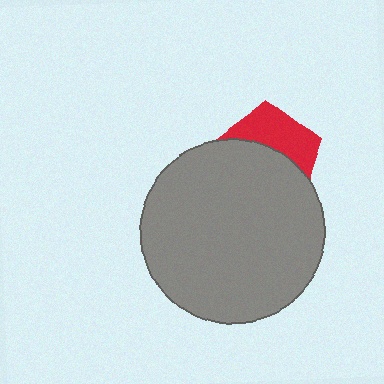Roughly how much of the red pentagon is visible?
A small part of it is visible (roughly 41%).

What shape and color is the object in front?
The object in front is a gray circle.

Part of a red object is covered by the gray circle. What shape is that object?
It is a pentagon.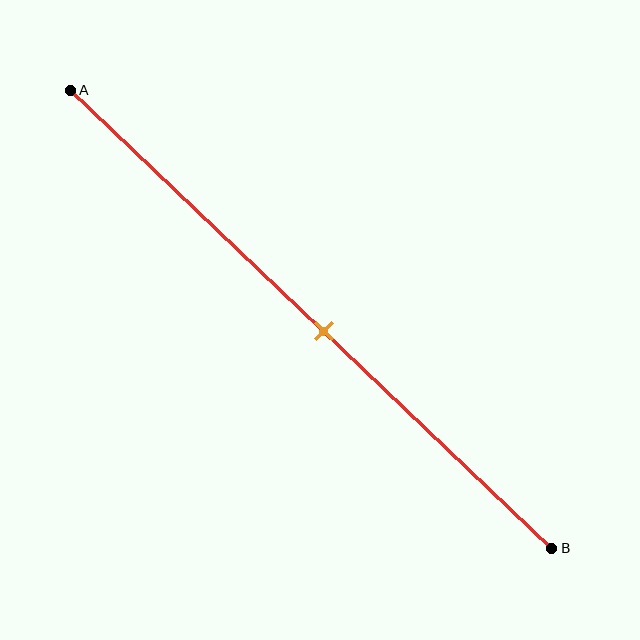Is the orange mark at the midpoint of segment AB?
Yes, the mark is approximately at the midpoint.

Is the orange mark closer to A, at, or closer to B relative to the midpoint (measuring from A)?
The orange mark is approximately at the midpoint of segment AB.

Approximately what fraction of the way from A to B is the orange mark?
The orange mark is approximately 55% of the way from A to B.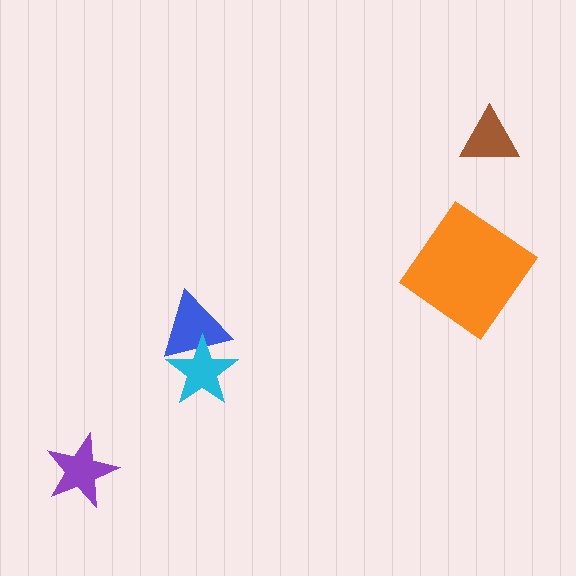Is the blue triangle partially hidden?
Yes, it is partially covered by another shape.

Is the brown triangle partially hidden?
No, no other shape covers it.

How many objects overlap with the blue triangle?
1 object overlaps with the blue triangle.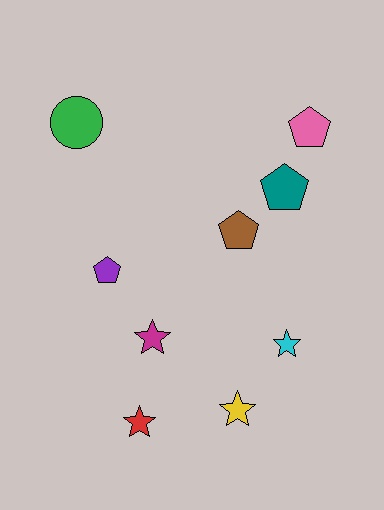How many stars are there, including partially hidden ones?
There are 4 stars.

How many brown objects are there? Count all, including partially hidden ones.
There is 1 brown object.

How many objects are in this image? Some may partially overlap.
There are 9 objects.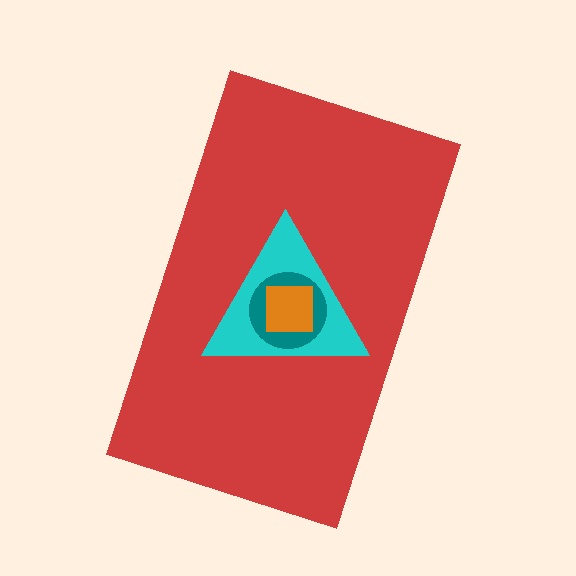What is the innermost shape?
The orange square.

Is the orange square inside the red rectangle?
Yes.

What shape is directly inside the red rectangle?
The cyan triangle.